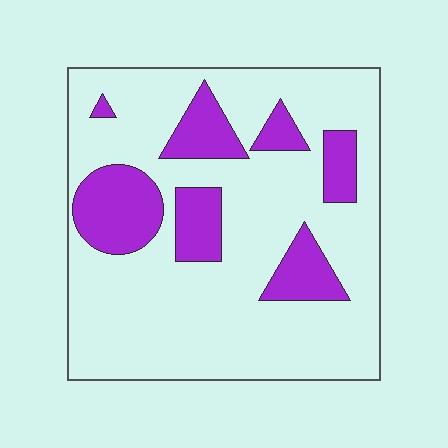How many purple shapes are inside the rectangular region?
7.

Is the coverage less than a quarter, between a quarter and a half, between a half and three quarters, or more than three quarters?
Less than a quarter.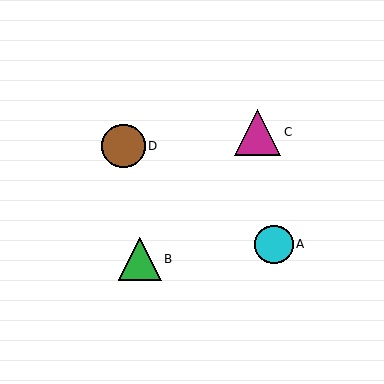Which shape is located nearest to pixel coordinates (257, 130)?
The magenta triangle (labeled C) at (258, 132) is nearest to that location.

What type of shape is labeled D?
Shape D is a brown circle.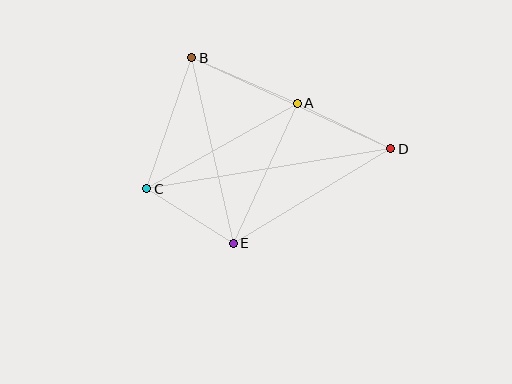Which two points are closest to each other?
Points C and E are closest to each other.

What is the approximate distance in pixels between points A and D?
The distance between A and D is approximately 104 pixels.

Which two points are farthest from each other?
Points C and D are farthest from each other.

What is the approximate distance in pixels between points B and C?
The distance between B and C is approximately 139 pixels.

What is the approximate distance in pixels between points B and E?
The distance between B and E is approximately 190 pixels.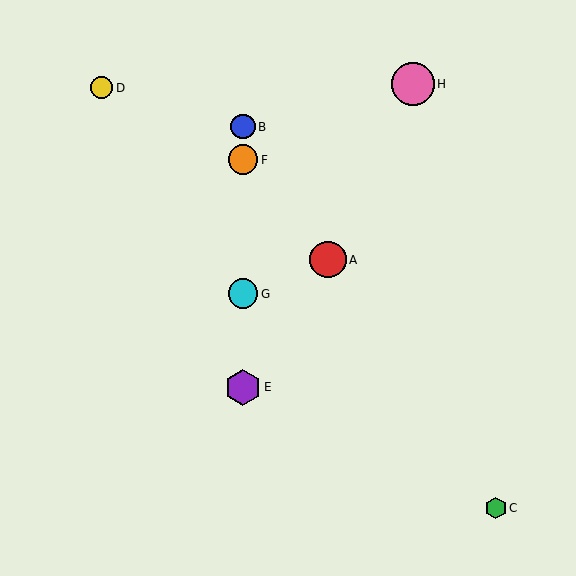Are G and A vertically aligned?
No, G is at x≈243 and A is at x≈328.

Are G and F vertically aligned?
Yes, both are at x≈243.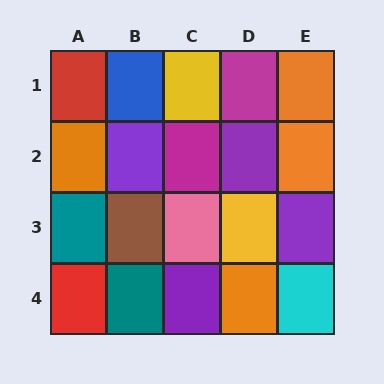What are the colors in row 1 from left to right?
Red, blue, yellow, magenta, orange.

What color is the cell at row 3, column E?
Purple.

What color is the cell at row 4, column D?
Orange.